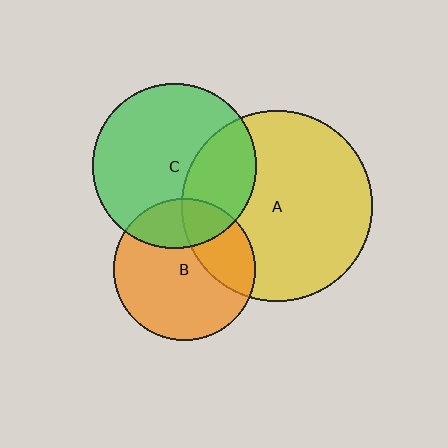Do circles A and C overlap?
Yes.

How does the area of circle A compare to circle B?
Approximately 1.8 times.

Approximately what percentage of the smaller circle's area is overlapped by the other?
Approximately 30%.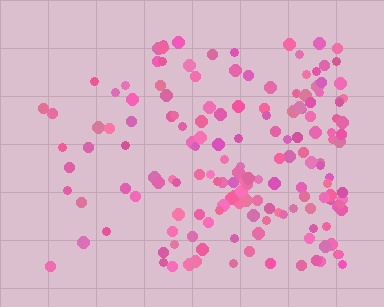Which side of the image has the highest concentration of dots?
The right.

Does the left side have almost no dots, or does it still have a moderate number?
Still a moderate number, just noticeably fewer than the right.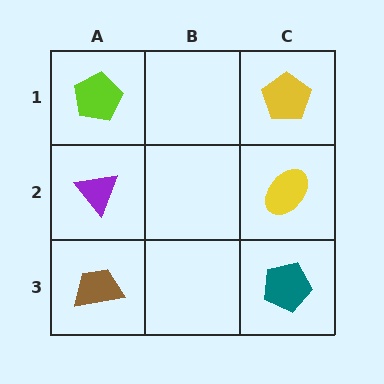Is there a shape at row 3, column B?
No, that cell is empty.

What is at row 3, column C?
A teal pentagon.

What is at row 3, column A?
A brown trapezoid.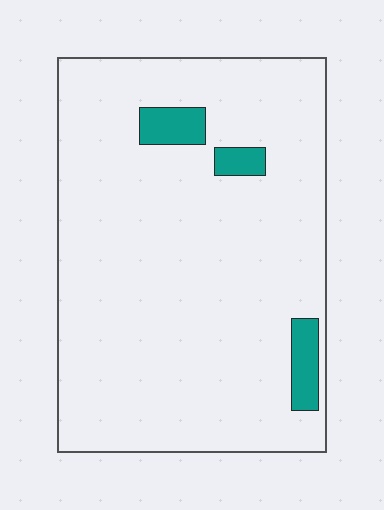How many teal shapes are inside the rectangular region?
3.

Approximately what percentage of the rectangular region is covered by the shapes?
Approximately 5%.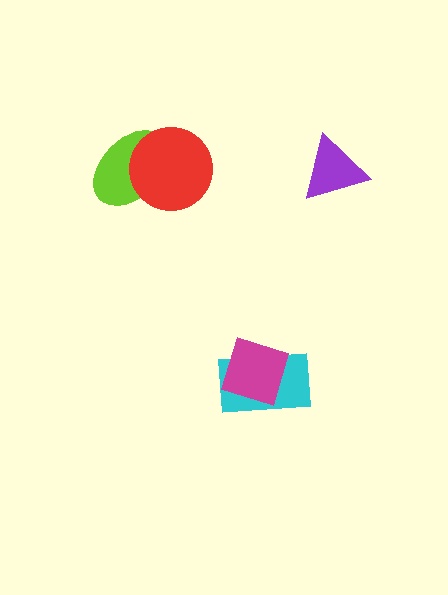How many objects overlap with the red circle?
1 object overlaps with the red circle.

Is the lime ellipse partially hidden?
Yes, it is partially covered by another shape.